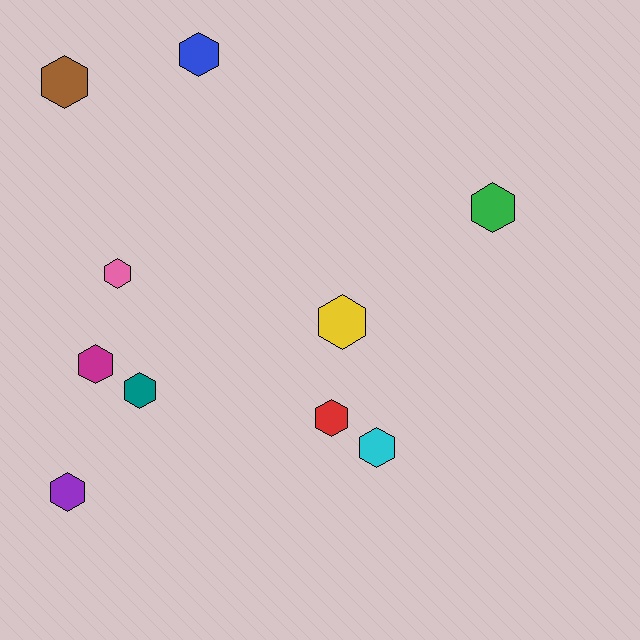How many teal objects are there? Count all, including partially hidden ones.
There is 1 teal object.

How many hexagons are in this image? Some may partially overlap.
There are 10 hexagons.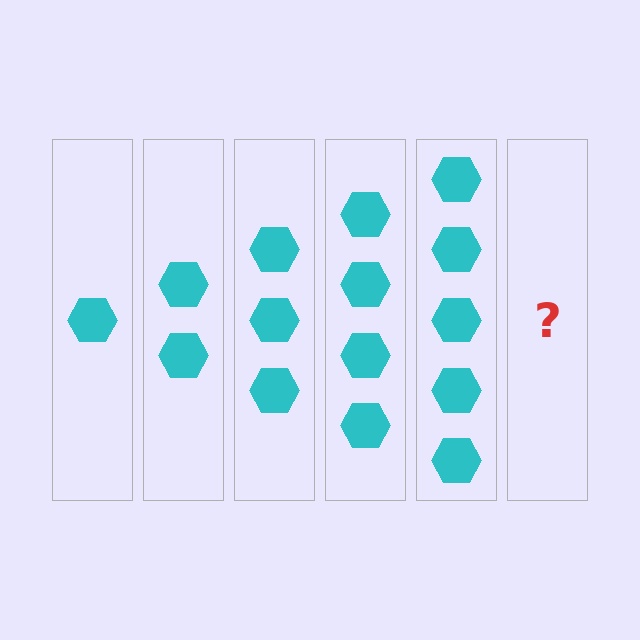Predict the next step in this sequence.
The next step is 6 hexagons.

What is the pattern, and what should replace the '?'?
The pattern is that each step adds one more hexagon. The '?' should be 6 hexagons.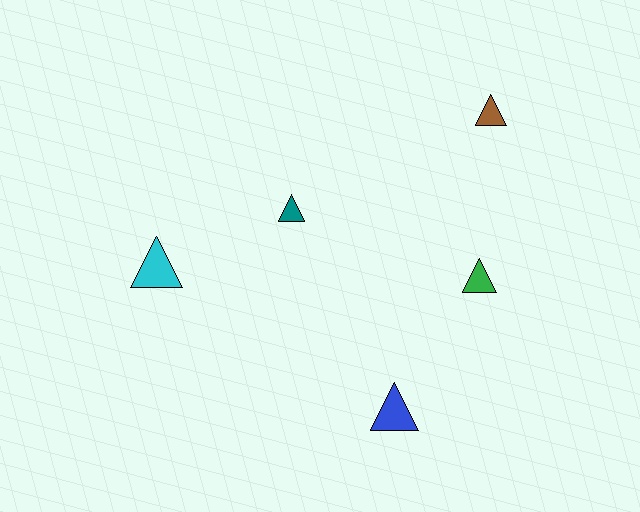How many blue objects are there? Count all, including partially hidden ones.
There is 1 blue object.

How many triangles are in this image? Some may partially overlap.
There are 5 triangles.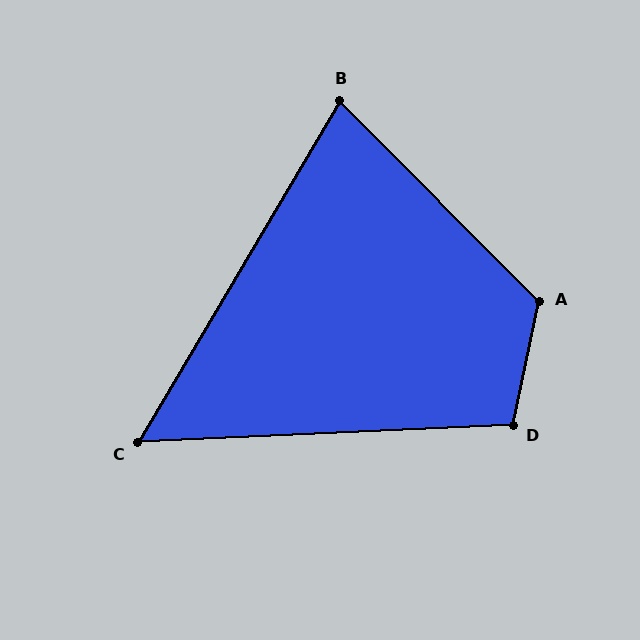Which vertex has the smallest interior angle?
C, at approximately 57 degrees.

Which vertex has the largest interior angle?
A, at approximately 123 degrees.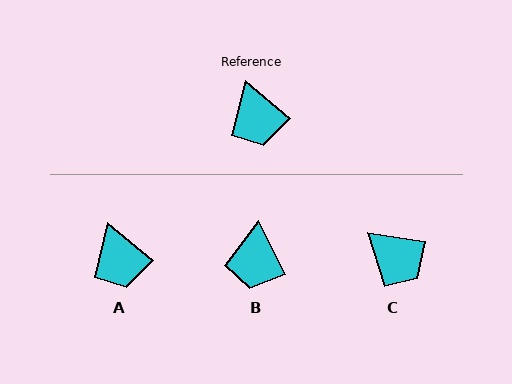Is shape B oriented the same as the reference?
No, it is off by about 24 degrees.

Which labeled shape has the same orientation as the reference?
A.